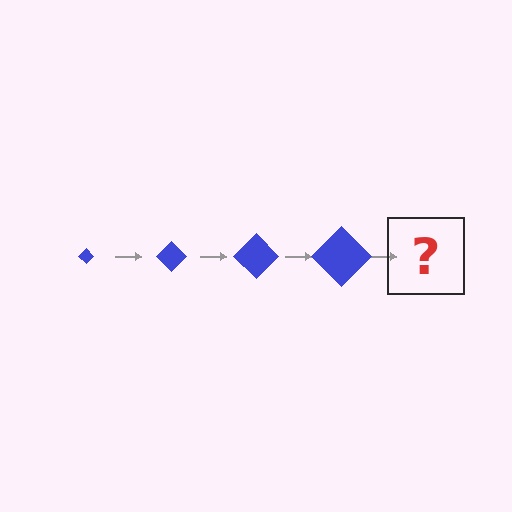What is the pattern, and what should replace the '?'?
The pattern is that the diamond gets progressively larger each step. The '?' should be a blue diamond, larger than the previous one.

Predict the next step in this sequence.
The next step is a blue diamond, larger than the previous one.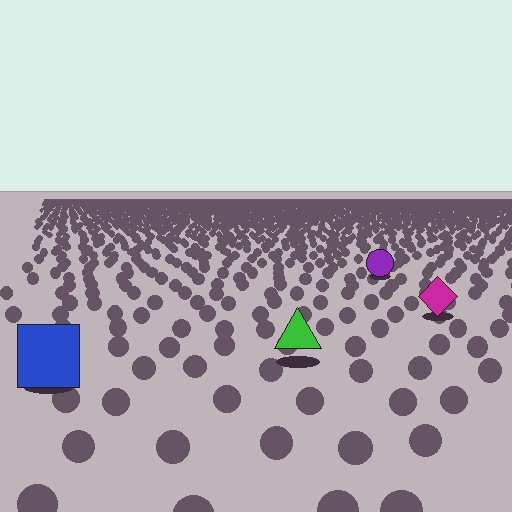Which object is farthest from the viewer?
The purple circle is farthest from the viewer. It appears smaller and the ground texture around it is denser.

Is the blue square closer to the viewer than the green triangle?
Yes. The blue square is closer — you can tell from the texture gradient: the ground texture is coarser near it.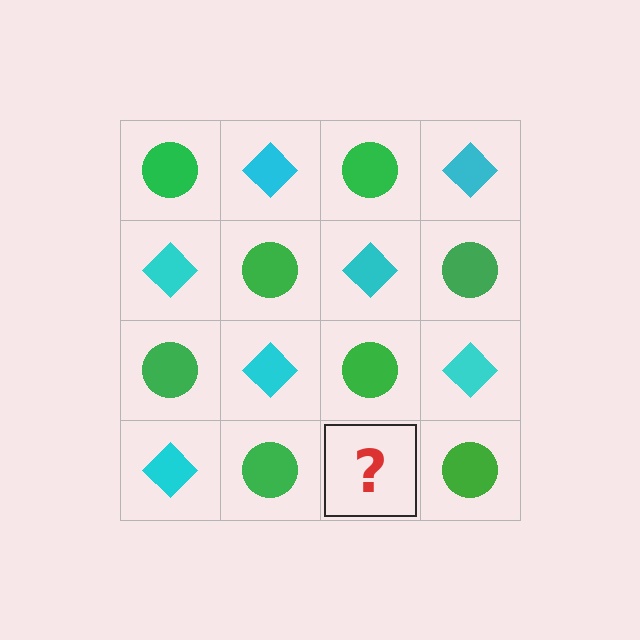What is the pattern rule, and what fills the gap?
The rule is that it alternates green circle and cyan diamond in a checkerboard pattern. The gap should be filled with a cyan diamond.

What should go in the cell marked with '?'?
The missing cell should contain a cyan diamond.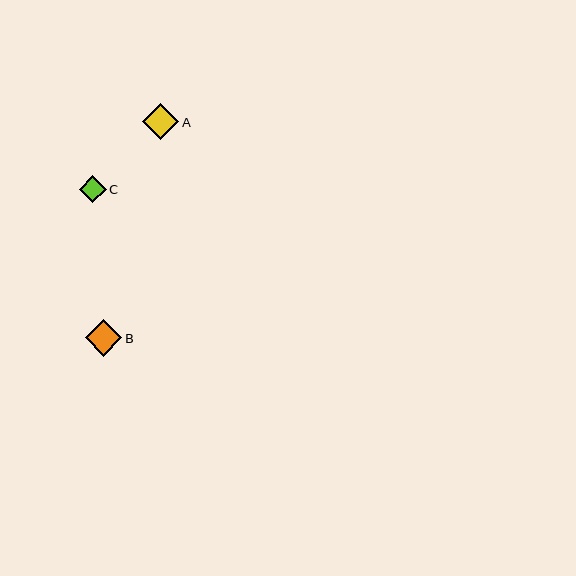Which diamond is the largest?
Diamond B is the largest with a size of approximately 37 pixels.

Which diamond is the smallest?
Diamond C is the smallest with a size of approximately 27 pixels.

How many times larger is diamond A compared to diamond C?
Diamond A is approximately 1.3 times the size of diamond C.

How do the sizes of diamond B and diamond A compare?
Diamond B and diamond A are approximately the same size.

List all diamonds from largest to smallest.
From largest to smallest: B, A, C.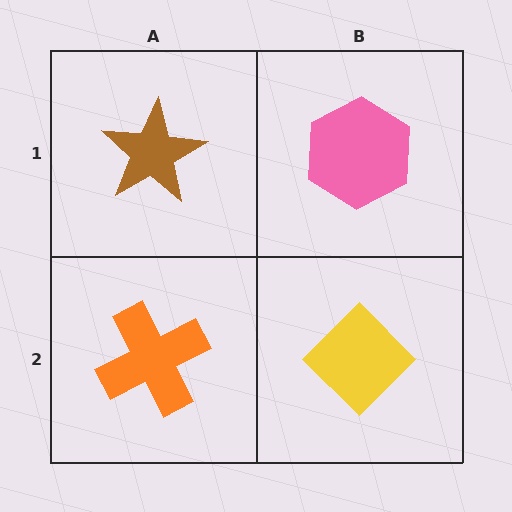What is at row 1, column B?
A pink hexagon.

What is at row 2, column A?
An orange cross.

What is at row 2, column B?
A yellow diamond.